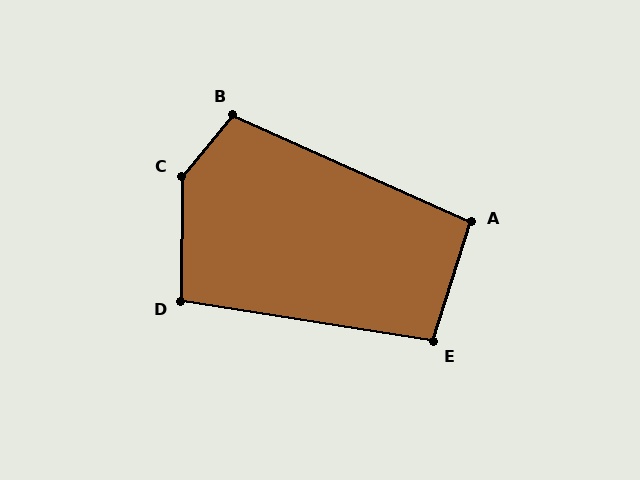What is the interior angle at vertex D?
Approximately 99 degrees (obtuse).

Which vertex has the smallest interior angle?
A, at approximately 97 degrees.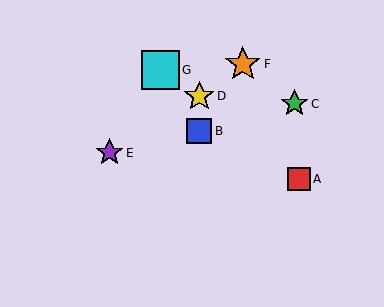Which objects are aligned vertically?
Objects B, D are aligned vertically.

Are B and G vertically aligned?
No, B is at x≈199 and G is at x≈160.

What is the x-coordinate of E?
Object E is at x≈109.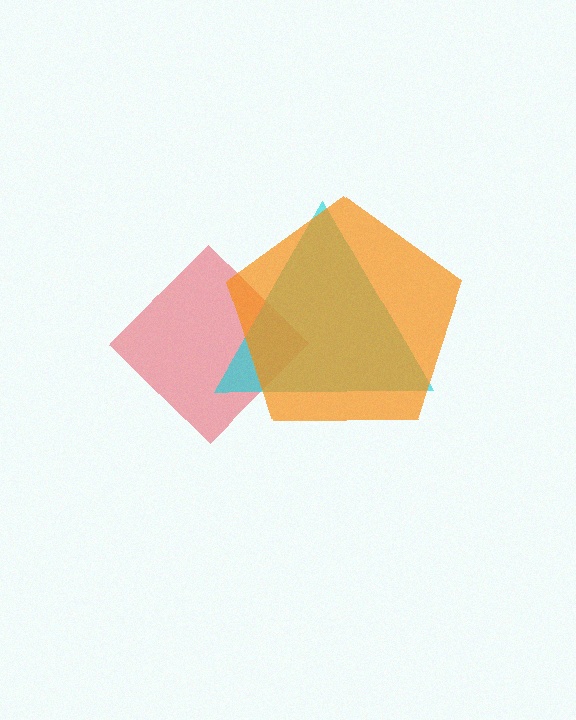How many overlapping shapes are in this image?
There are 3 overlapping shapes in the image.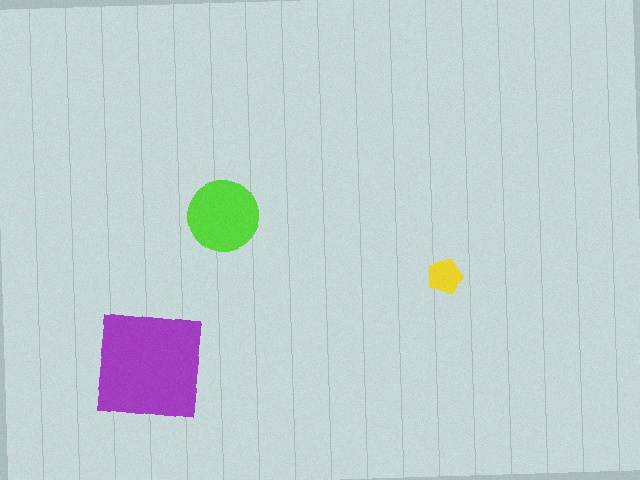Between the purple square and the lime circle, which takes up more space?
The purple square.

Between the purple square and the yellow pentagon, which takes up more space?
The purple square.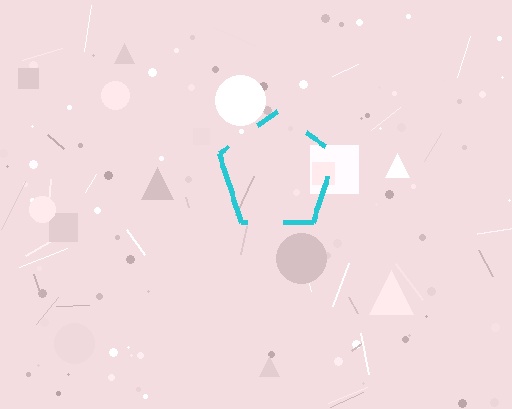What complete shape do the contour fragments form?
The contour fragments form a pentagon.